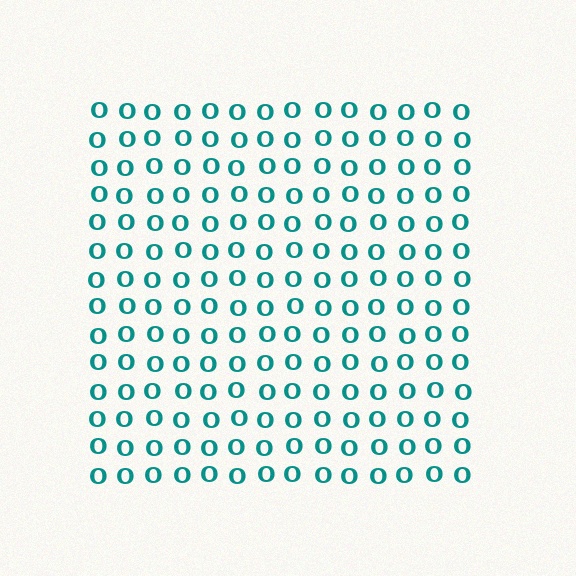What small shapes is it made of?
It is made of small letter O's.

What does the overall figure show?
The overall figure shows a square.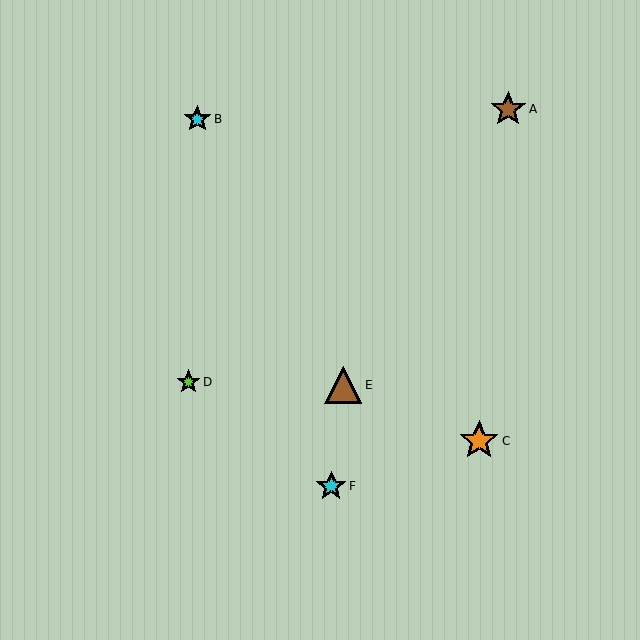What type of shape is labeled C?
Shape C is an orange star.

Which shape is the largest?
The orange star (labeled C) is the largest.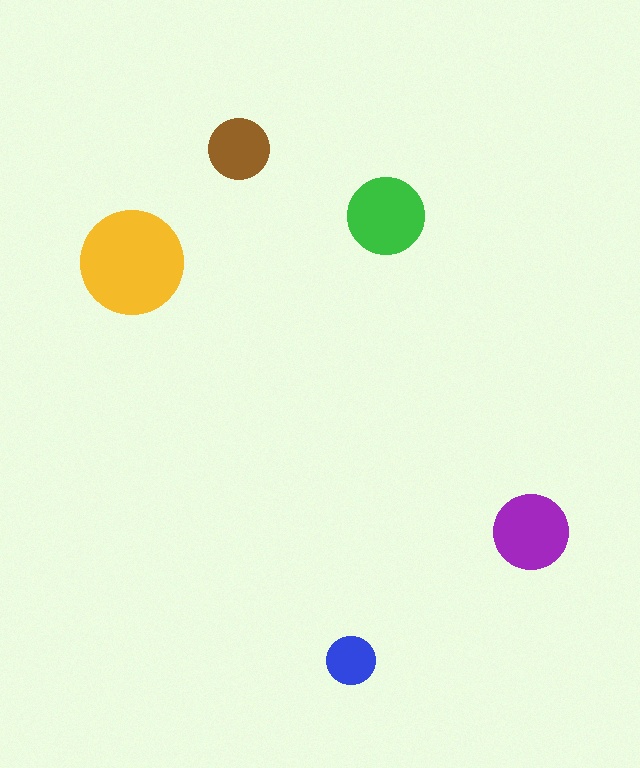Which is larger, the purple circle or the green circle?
The green one.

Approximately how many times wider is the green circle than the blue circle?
About 1.5 times wider.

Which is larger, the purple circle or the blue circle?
The purple one.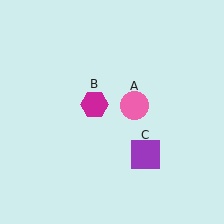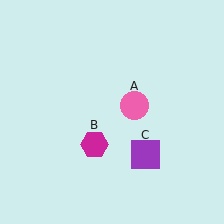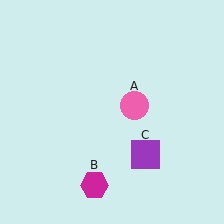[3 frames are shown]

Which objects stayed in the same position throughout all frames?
Pink circle (object A) and purple square (object C) remained stationary.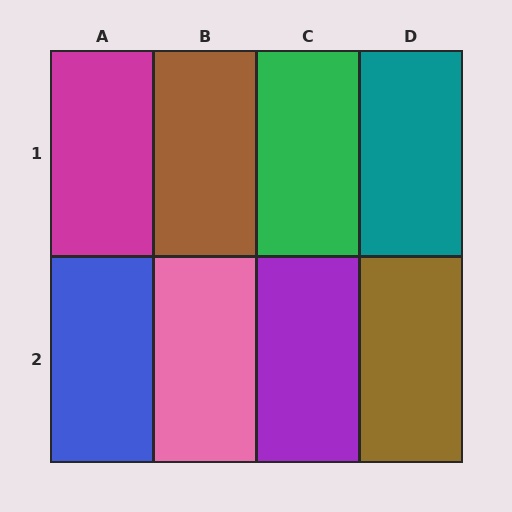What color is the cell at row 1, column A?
Magenta.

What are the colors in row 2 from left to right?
Blue, pink, purple, brown.